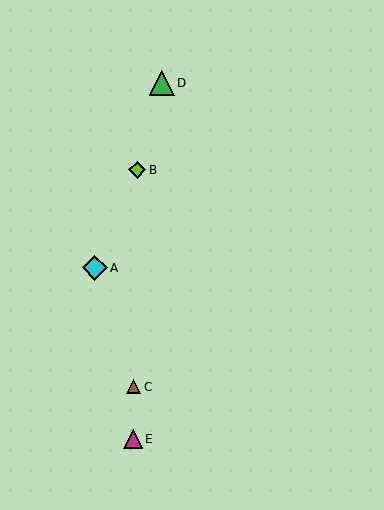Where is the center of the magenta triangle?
The center of the magenta triangle is at (133, 439).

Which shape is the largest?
The cyan diamond (labeled A) is the largest.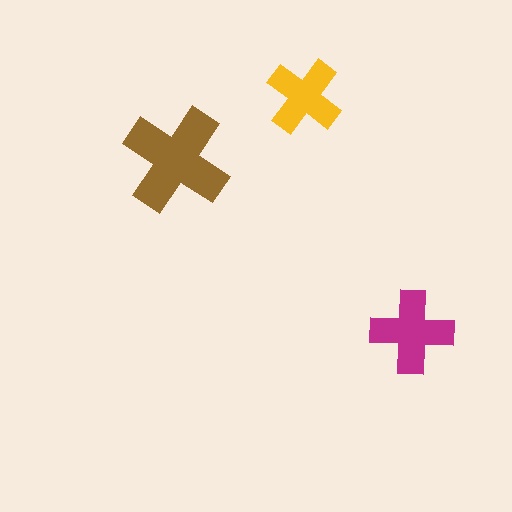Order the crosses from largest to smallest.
the brown one, the magenta one, the yellow one.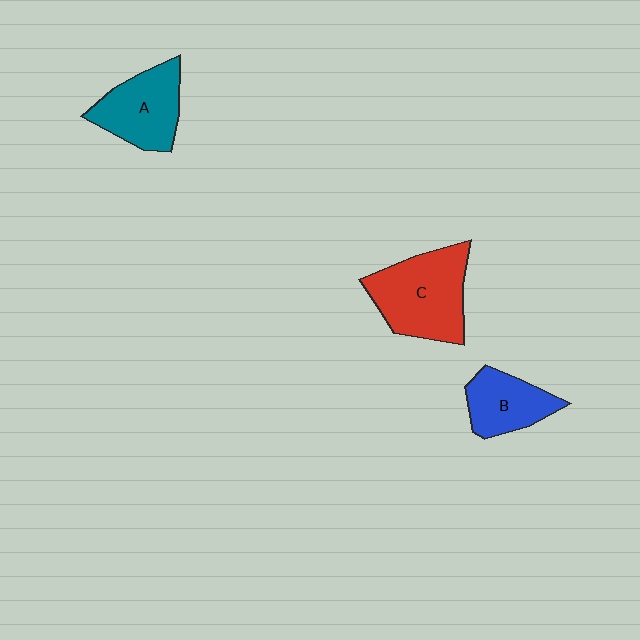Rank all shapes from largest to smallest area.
From largest to smallest: C (red), A (teal), B (blue).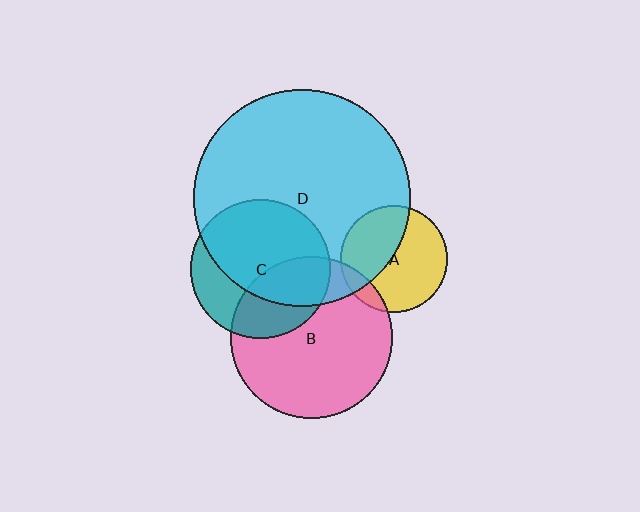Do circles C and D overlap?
Yes.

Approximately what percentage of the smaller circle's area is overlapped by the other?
Approximately 65%.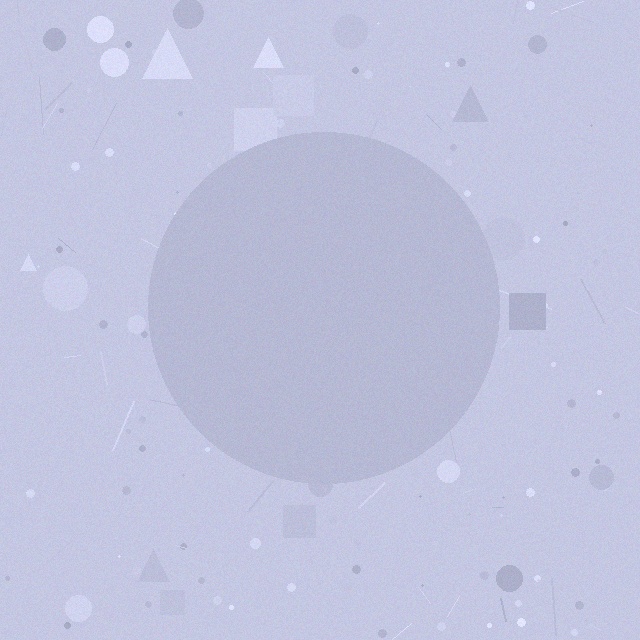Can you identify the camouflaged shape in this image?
The camouflaged shape is a circle.